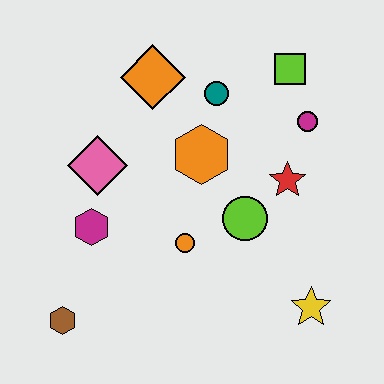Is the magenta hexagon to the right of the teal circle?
No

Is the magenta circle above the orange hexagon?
Yes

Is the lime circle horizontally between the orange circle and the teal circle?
No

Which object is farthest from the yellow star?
The orange diamond is farthest from the yellow star.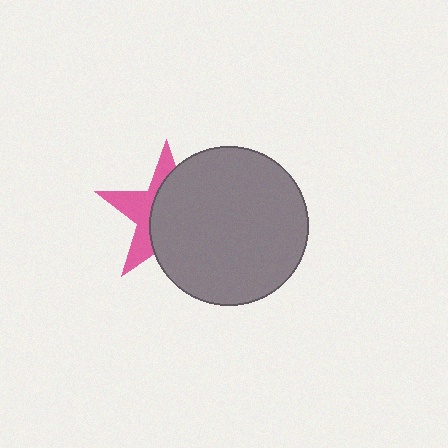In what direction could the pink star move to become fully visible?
The pink star could move left. That would shift it out from behind the gray circle entirely.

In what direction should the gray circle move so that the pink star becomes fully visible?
The gray circle should move right. That is the shortest direction to clear the overlap and leave the pink star fully visible.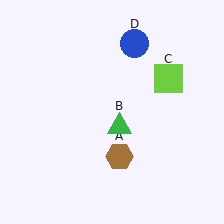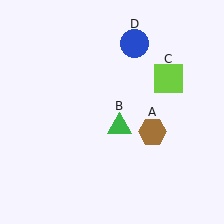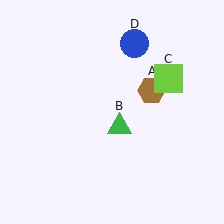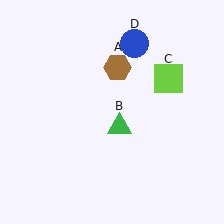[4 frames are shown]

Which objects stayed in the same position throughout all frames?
Green triangle (object B) and lime square (object C) and blue circle (object D) remained stationary.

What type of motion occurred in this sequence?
The brown hexagon (object A) rotated counterclockwise around the center of the scene.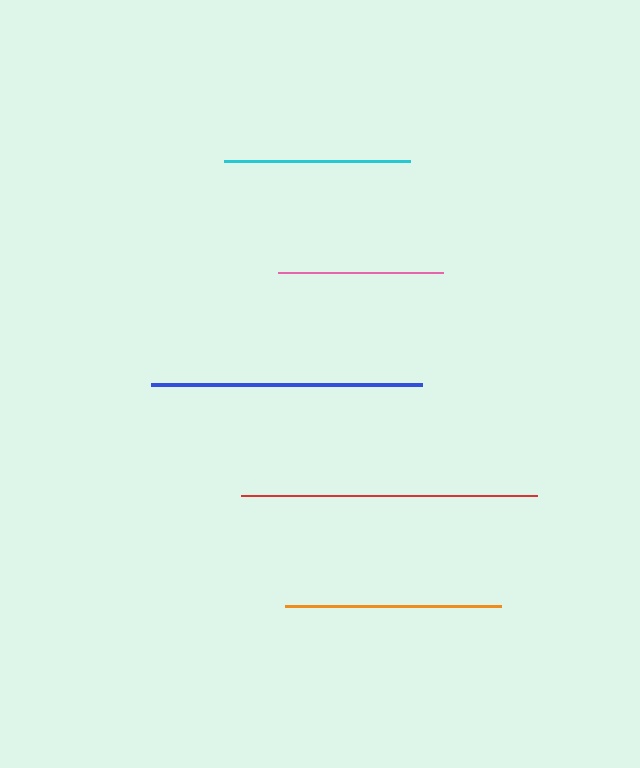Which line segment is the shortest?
The pink line is the shortest at approximately 165 pixels.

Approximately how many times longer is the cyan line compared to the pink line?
The cyan line is approximately 1.1 times the length of the pink line.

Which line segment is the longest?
The red line is the longest at approximately 296 pixels.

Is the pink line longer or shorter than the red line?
The red line is longer than the pink line.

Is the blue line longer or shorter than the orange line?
The blue line is longer than the orange line.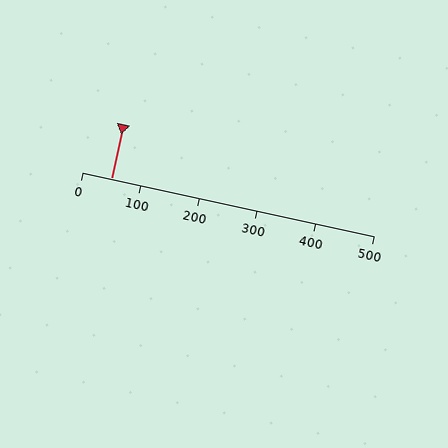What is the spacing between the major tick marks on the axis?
The major ticks are spaced 100 apart.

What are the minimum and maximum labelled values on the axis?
The axis runs from 0 to 500.